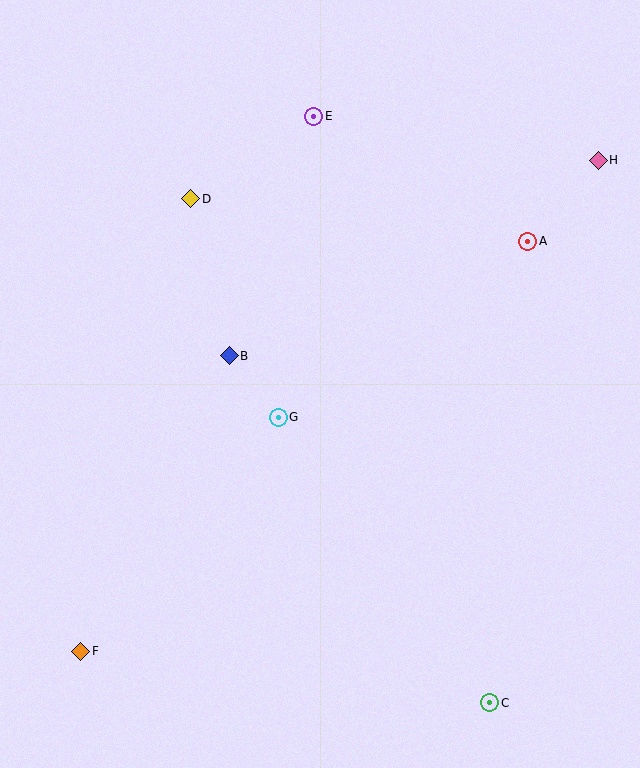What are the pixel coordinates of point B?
Point B is at (229, 356).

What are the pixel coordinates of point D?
Point D is at (191, 199).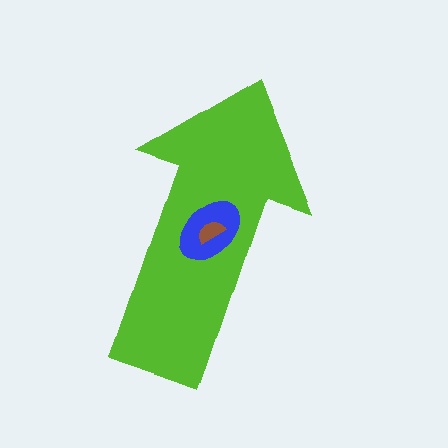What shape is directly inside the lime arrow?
The blue ellipse.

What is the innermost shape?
The brown semicircle.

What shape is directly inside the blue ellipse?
The brown semicircle.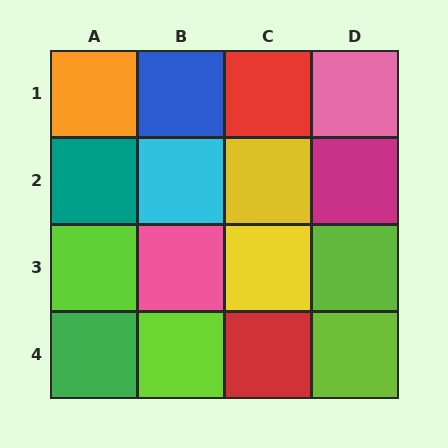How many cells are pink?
2 cells are pink.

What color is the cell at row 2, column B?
Cyan.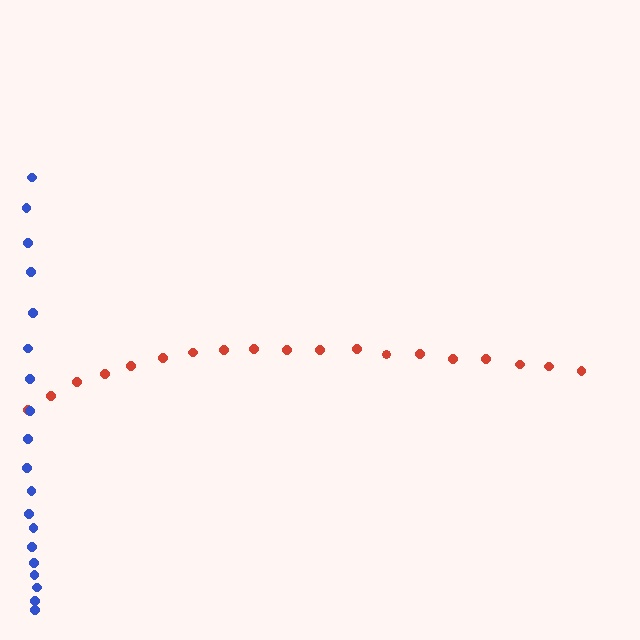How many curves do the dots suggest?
There are 2 distinct paths.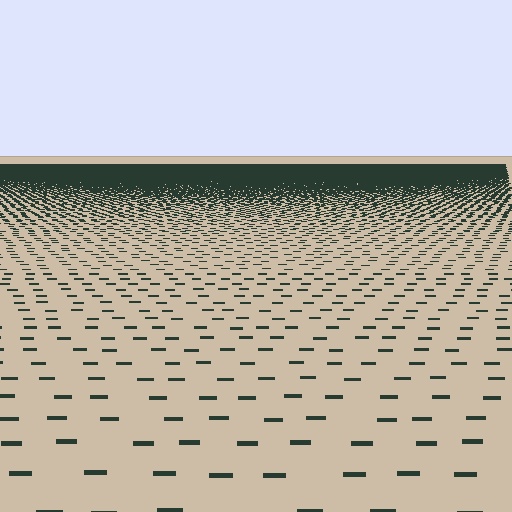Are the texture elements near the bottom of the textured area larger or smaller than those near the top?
Larger. Near the bottom, elements are closer to the viewer and appear at a bigger on-screen size.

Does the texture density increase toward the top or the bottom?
Density increases toward the top.